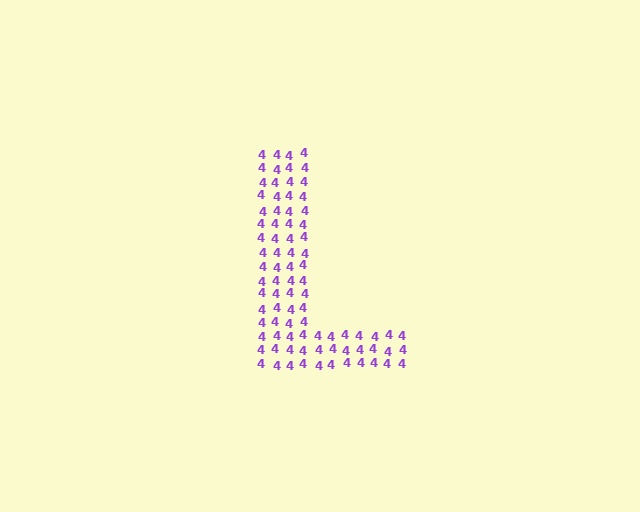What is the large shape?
The large shape is the letter L.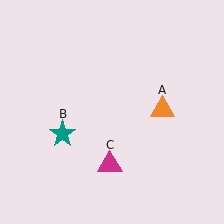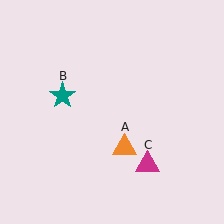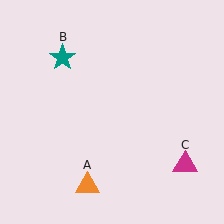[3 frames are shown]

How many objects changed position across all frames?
3 objects changed position: orange triangle (object A), teal star (object B), magenta triangle (object C).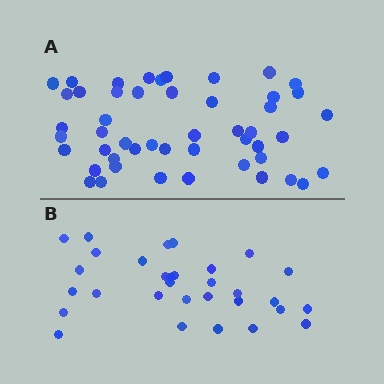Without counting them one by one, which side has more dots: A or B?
Region A (the top region) has more dots.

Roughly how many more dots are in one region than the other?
Region A has approximately 20 more dots than region B.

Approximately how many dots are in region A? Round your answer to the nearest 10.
About 50 dots. (The exact count is 49, which rounds to 50.)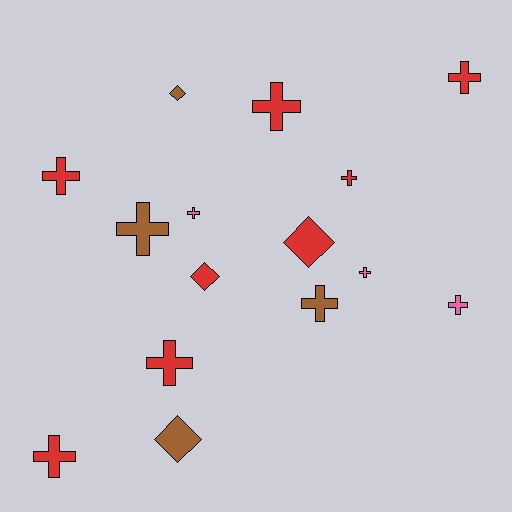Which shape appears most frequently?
Cross, with 11 objects.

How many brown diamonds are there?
There are 2 brown diamonds.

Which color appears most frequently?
Red, with 8 objects.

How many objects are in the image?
There are 15 objects.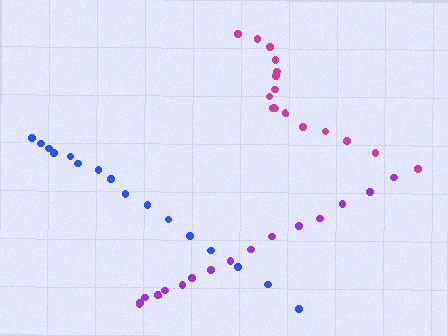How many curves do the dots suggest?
There are 3 distinct paths.